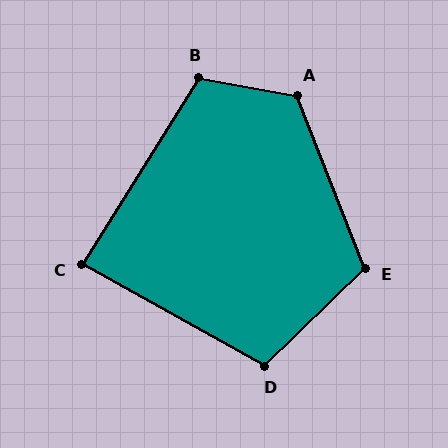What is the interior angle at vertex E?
Approximately 113 degrees (obtuse).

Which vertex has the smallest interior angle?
C, at approximately 87 degrees.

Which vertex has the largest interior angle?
A, at approximately 121 degrees.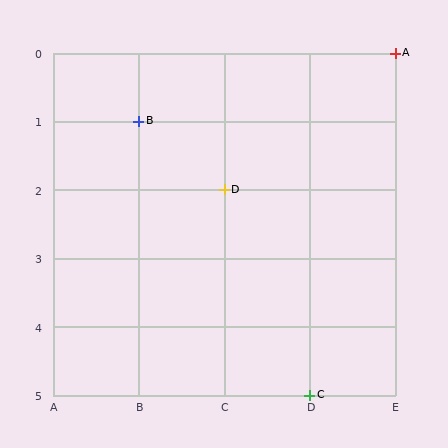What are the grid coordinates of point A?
Point A is at grid coordinates (E, 0).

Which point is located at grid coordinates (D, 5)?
Point C is at (D, 5).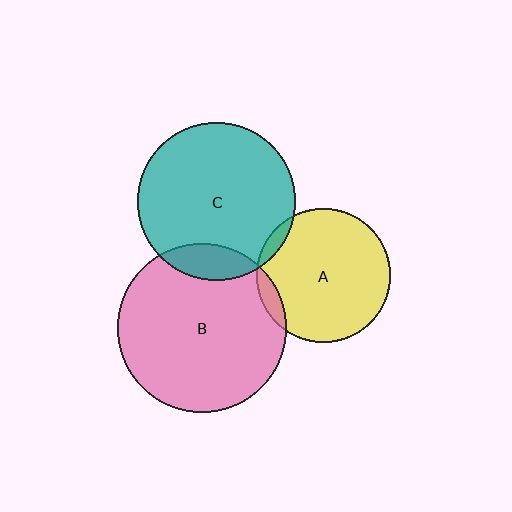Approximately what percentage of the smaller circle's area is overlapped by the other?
Approximately 5%.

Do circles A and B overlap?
Yes.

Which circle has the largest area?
Circle B (pink).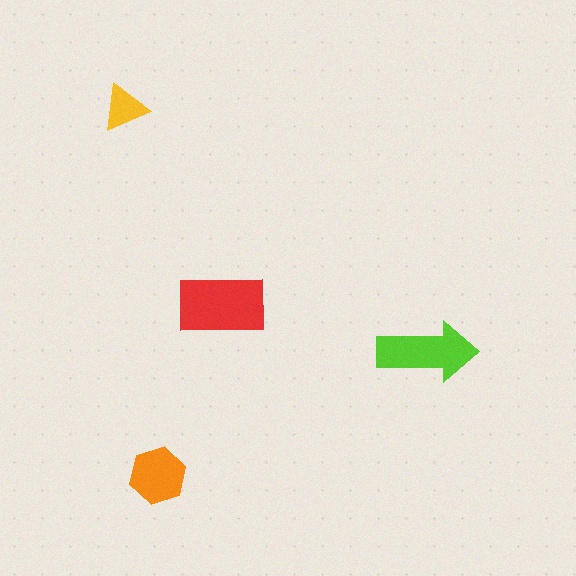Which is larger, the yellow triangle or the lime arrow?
The lime arrow.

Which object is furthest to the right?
The lime arrow is rightmost.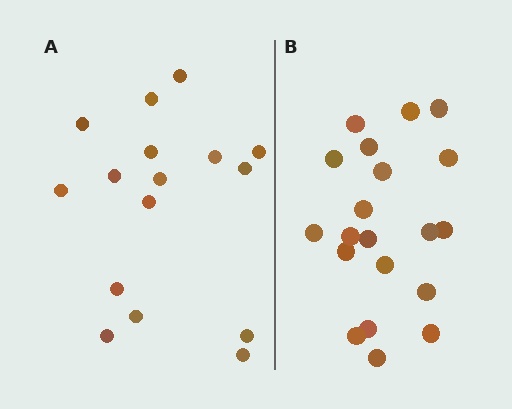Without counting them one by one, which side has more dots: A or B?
Region B (the right region) has more dots.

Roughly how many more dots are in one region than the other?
Region B has about 4 more dots than region A.